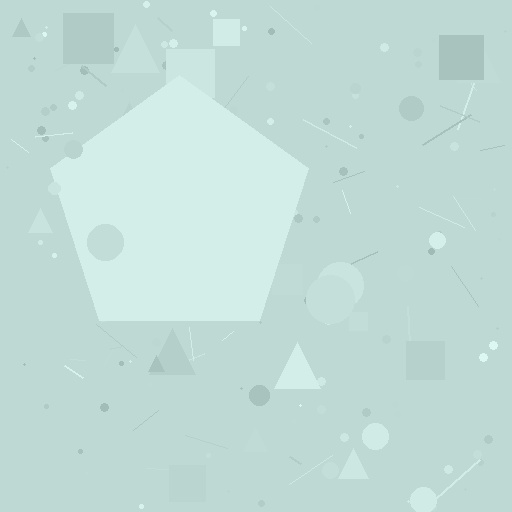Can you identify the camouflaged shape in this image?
The camouflaged shape is a pentagon.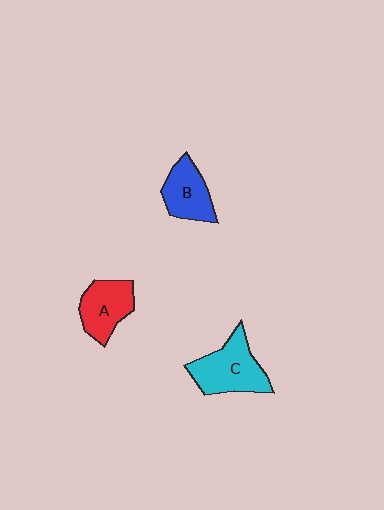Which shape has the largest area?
Shape C (cyan).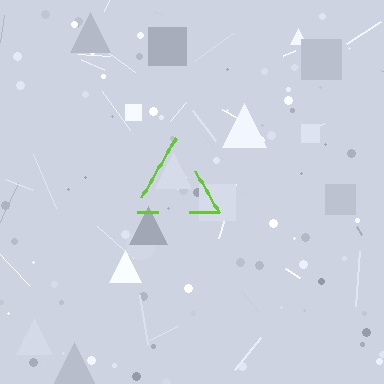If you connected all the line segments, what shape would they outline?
They would outline a triangle.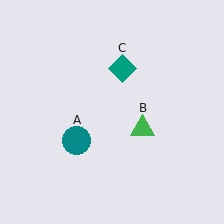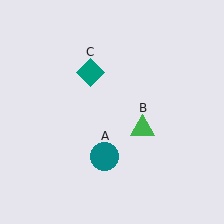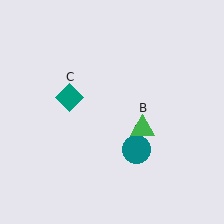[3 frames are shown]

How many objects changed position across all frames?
2 objects changed position: teal circle (object A), teal diamond (object C).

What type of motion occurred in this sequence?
The teal circle (object A), teal diamond (object C) rotated counterclockwise around the center of the scene.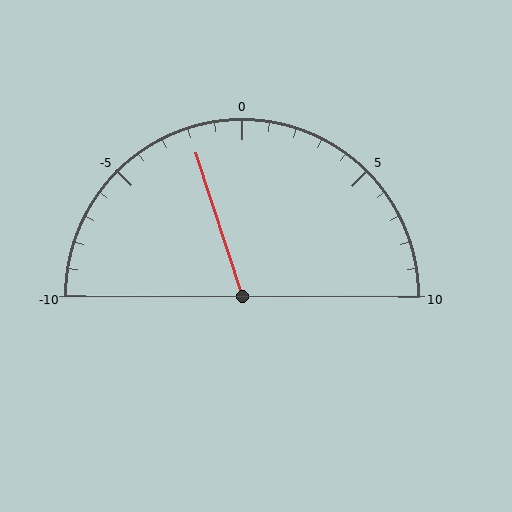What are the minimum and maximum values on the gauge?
The gauge ranges from -10 to 10.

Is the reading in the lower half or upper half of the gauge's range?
The reading is in the lower half of the range (-10 to 10).